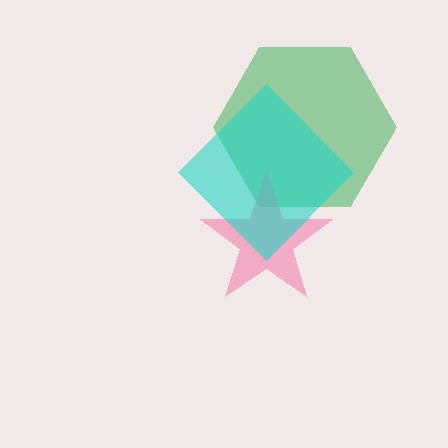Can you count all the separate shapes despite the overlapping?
Yes, there are 3 separate shapes.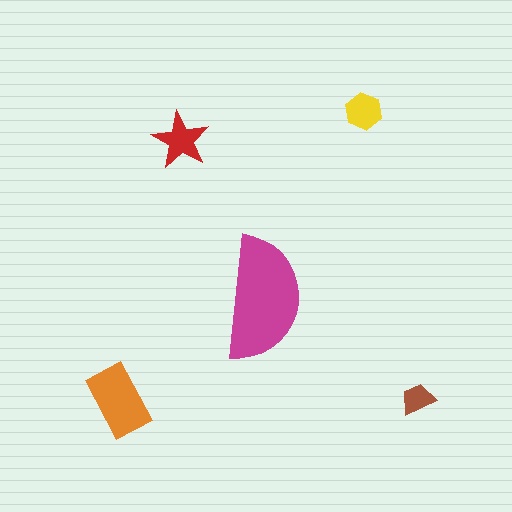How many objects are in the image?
There are 5 objects in the image.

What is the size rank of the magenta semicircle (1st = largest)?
1st.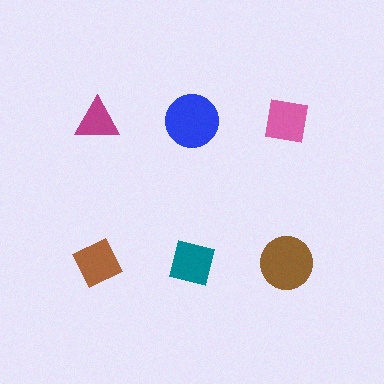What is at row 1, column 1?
A magenta triangle.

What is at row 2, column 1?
A brown diamond.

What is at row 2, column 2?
A teal square.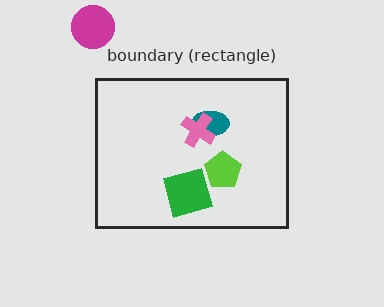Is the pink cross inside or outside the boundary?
Inside.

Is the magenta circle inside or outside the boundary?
Outside.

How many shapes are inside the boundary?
4 inside, 1 outside.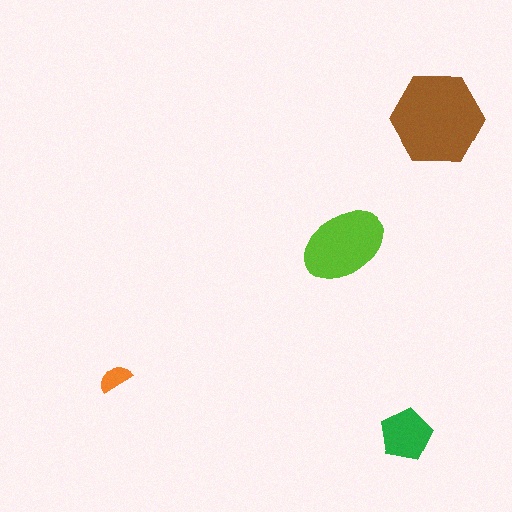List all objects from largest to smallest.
The brown hexagon, the lime ellipse, the green pentagon, the orange semicircle.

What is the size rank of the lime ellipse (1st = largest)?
2nd.